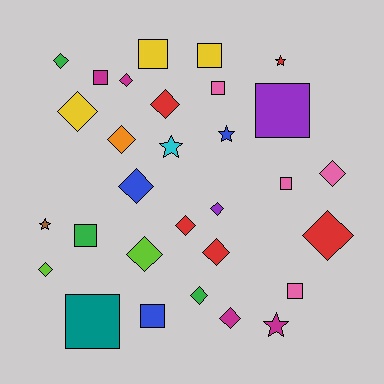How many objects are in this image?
There are 30 objects.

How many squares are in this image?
There are 10 squares.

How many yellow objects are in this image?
There are 3 yellow objects.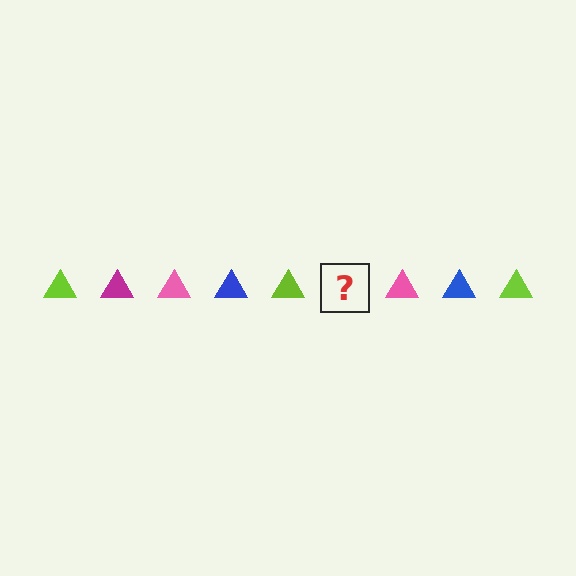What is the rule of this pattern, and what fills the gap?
The rule is that the pattern cycles through lime, magenta, pink, blue triangles. The gap should be filled with a magenta triangle.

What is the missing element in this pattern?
The missing element is a magenta triangle.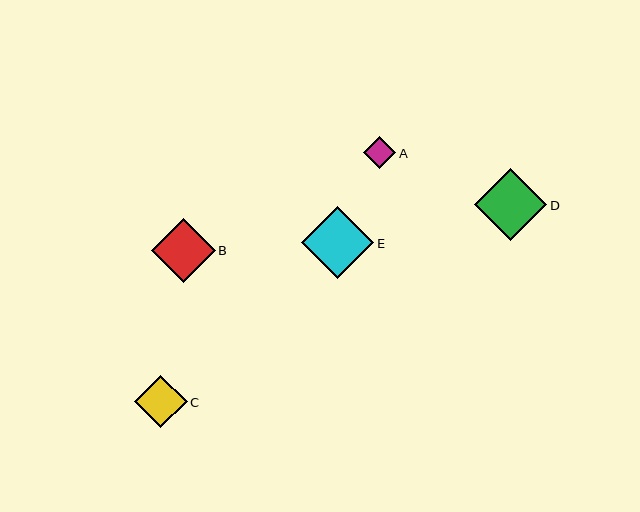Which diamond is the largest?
Diamond D is the largest with a size of approximately 72 pixels.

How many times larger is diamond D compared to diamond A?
Diamond D is approximately 2.2 times the size of diamond A.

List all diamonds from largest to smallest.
From largest to smallest: D, E, B, C, A.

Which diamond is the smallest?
Diamond A is the smallest with a size of approximately 32 pixels.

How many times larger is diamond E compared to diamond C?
Diamond E is approximately 1.4 times the size of diamond C.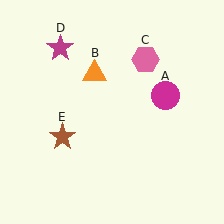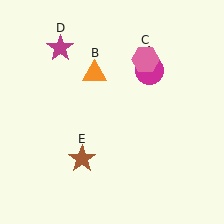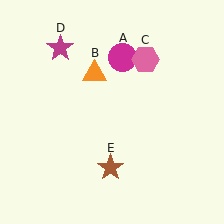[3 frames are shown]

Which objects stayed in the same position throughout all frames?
Orange triangle (object B) and pink hexagon (object C) and magenta star (object D) remained stationary.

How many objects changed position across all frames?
2 objects changed position: magenta circle (object A), brown star (object E).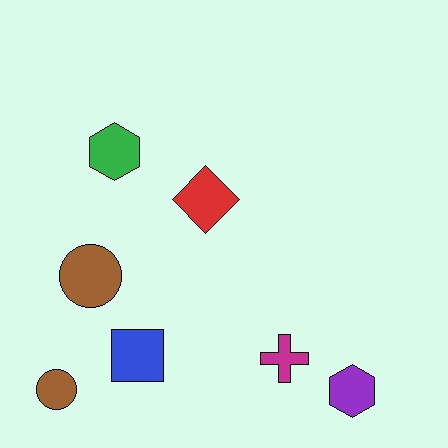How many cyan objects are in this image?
There are no cyan objects.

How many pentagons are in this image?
There are no pentagons.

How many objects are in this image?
There are 7 objects.